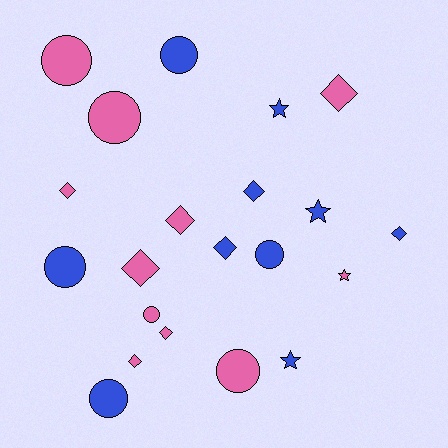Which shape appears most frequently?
Diamond, with 9 objects.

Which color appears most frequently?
Pink, with 11 objects.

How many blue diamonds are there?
There are 3 blue diamonds.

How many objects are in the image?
There are 21 objects.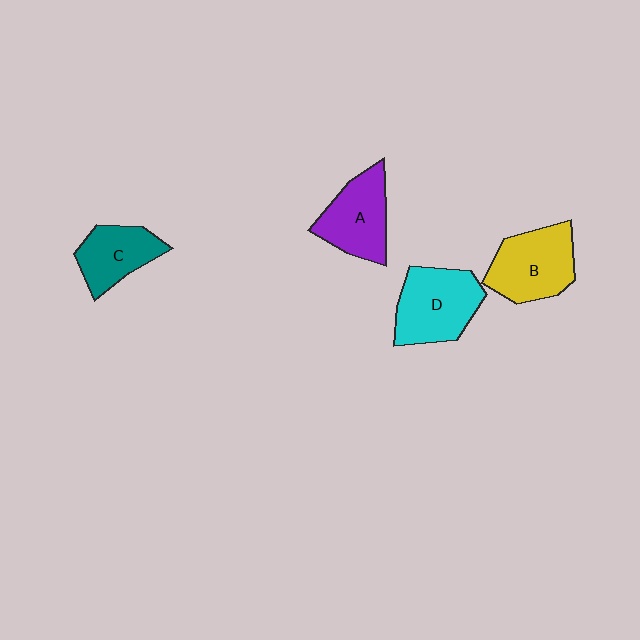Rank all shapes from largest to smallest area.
From largest to smallest: D (cyan), B (yellow), A (purple), C (teal).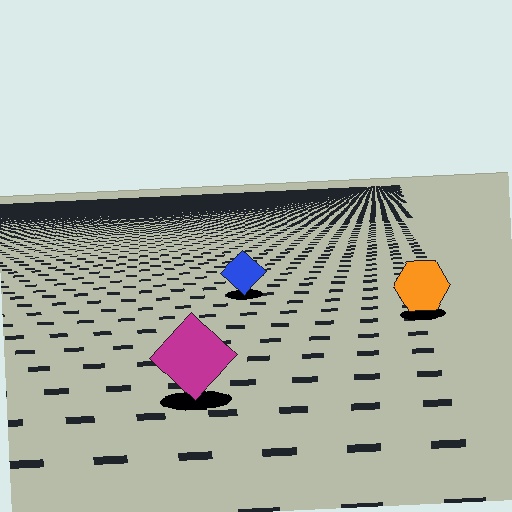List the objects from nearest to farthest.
From nearest to farthest: the magenta diamond, the orange hexagon, the blue diamond.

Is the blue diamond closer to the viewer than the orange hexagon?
No. The orange hexagon is closer — you can tell from the texture gradient: the ground texture is coarser near it.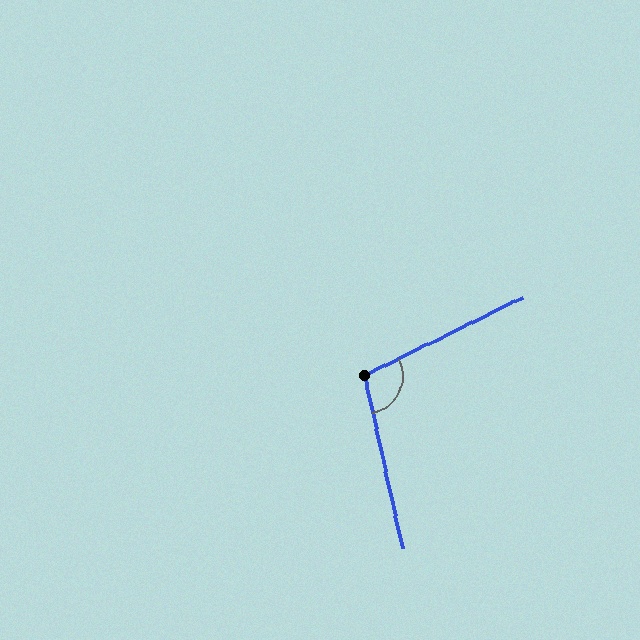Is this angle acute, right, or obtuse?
It is obtuse.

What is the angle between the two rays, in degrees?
Approximately 104 degrees.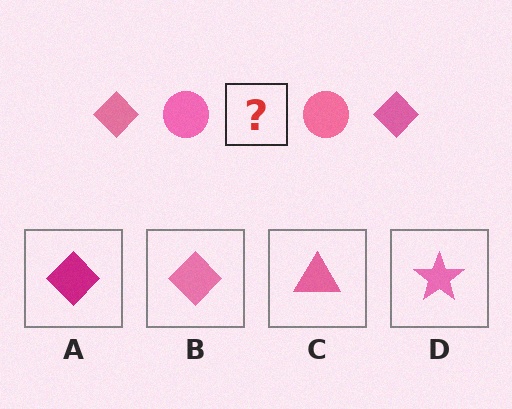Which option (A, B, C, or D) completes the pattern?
B.